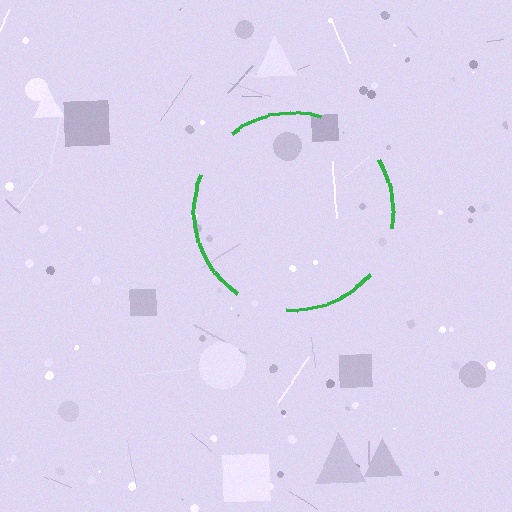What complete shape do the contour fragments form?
The contour fragments form a circle.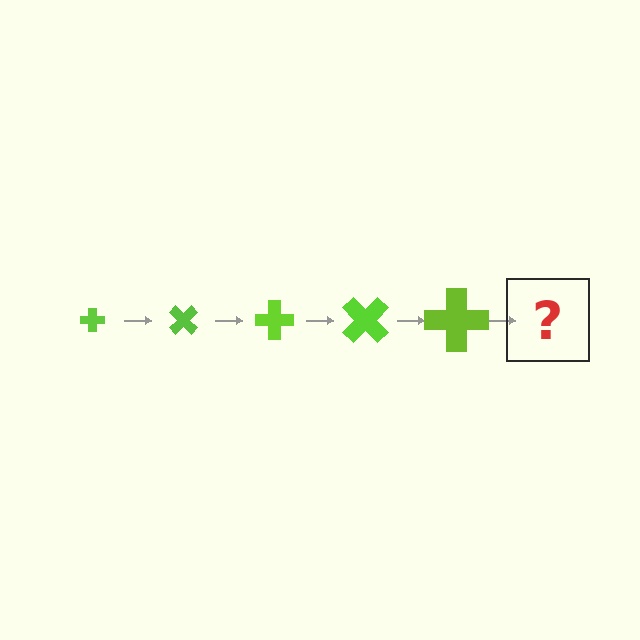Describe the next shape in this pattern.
It should be a cross, larger than the previous one and rotated 225 degrees from the start.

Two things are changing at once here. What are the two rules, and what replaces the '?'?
The two rules are that the cross grows larger each step and it rotates 45 degrees each step. The '?' should be a cross, larger than the previous one and rotated 225 degrees from the start.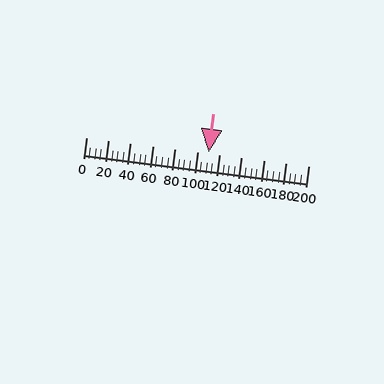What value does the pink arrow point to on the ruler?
The pink arrow points to approximately 111.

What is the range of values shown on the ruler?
The ruler shows values from 0 to 200.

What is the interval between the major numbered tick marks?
The major tick marks are spaced 20 units apart.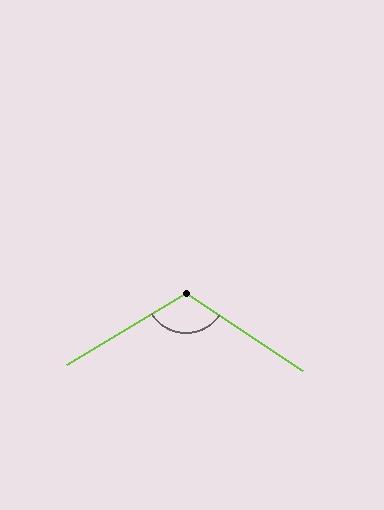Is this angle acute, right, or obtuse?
It is obtuse.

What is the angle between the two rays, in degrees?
Approximately 115 degrees.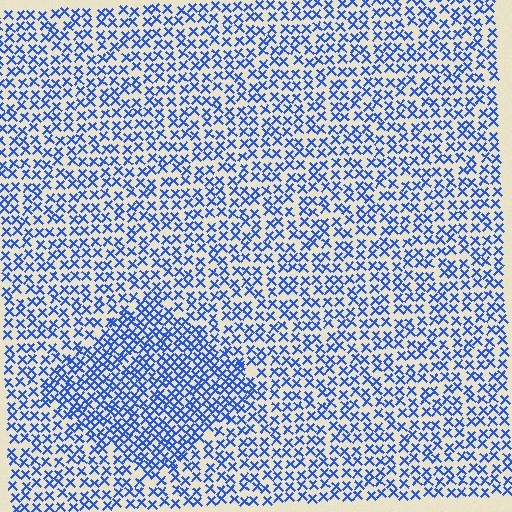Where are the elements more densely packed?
The elements are more densely packed inside the diamond boundary.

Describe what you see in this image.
The image contains small blue elements arranged at two different densities. A diamond-shaped region is visible where the elements are more densely packed than the surrounding area.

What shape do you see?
I see a diamond.